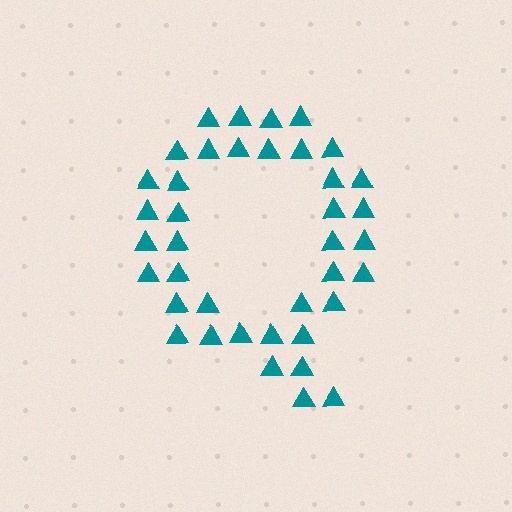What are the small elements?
The small elements are triangles.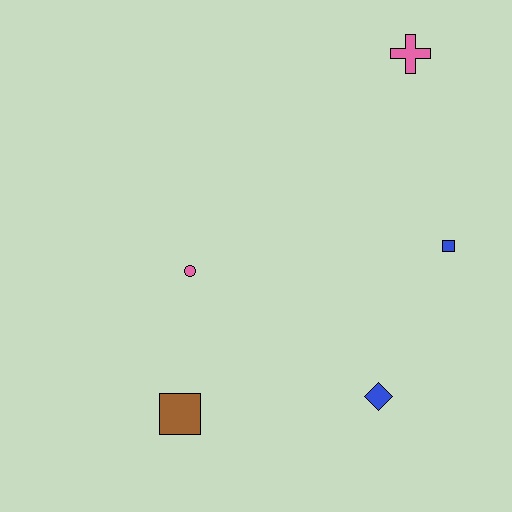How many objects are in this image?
There are 5 objects.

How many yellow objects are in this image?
There are no yellow objects.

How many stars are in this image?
There are no stars.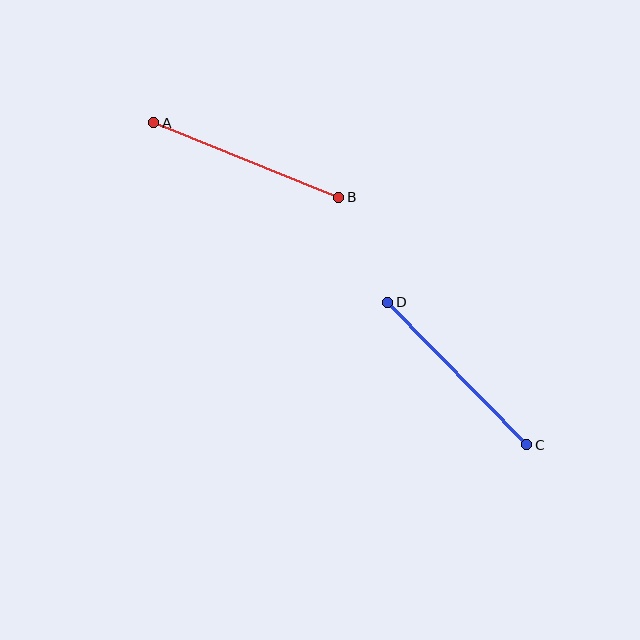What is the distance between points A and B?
The distance is approximately 199 pixels.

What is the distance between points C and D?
The distance is approximately 199 pixels.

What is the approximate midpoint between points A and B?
The midpoint is at approximately (246, 160) pixels.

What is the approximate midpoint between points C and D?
The midpoint is at approximately (457, 373) pixels.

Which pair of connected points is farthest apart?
Points A and B are farthest apart.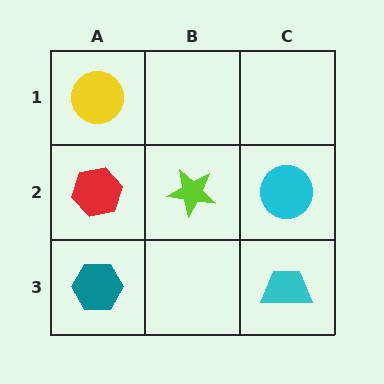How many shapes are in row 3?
2 shapes.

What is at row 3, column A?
A teal hexagon.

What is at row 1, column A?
A yellow circle.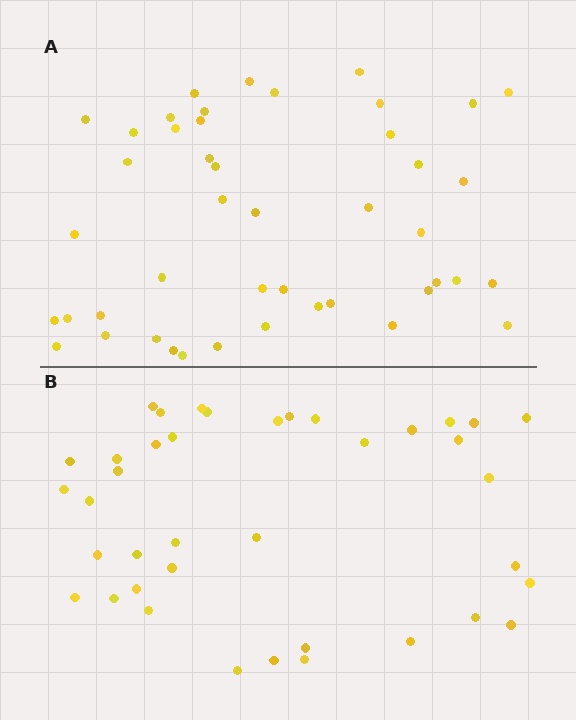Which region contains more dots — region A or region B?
Region A (the top region) has more dots.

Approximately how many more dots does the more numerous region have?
Region A has about 6 more dots than region B.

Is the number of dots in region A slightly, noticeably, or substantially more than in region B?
Region A has only slightly more — the two regions are fairly close. The ratio is roughly 1.2 to 1.